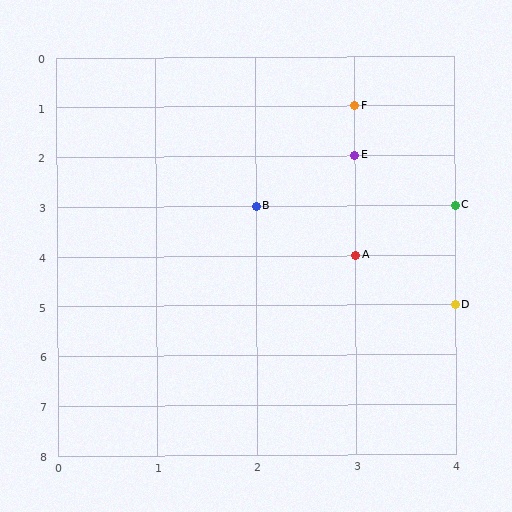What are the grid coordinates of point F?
Point F is at grid coordinates (3, 1).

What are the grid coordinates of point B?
Point B is at grid coordinates (2, 3).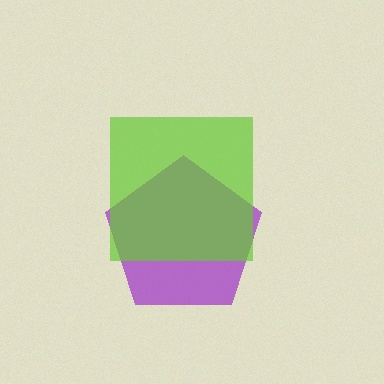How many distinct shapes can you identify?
There are 2 distinct shapes: a purple pentagon, a lime square.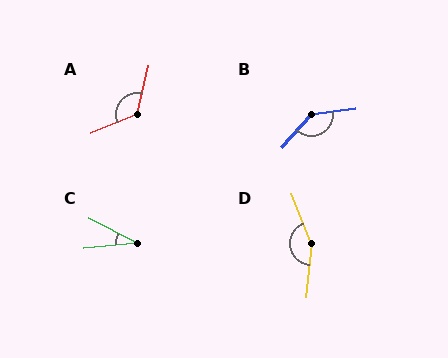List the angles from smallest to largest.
C (32°), A (126°), B (139°), D (153°).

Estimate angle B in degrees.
Approximately 139 degrees.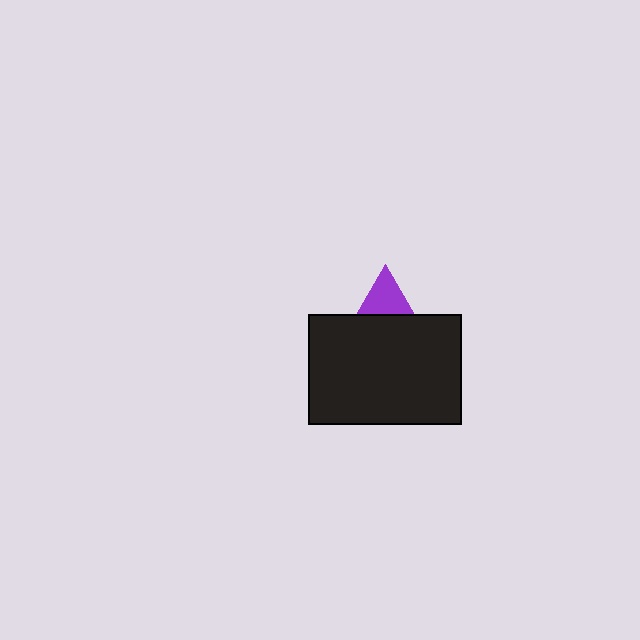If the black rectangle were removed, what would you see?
You would see the complete purple triangle.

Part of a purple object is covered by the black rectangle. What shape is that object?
It is a triangle.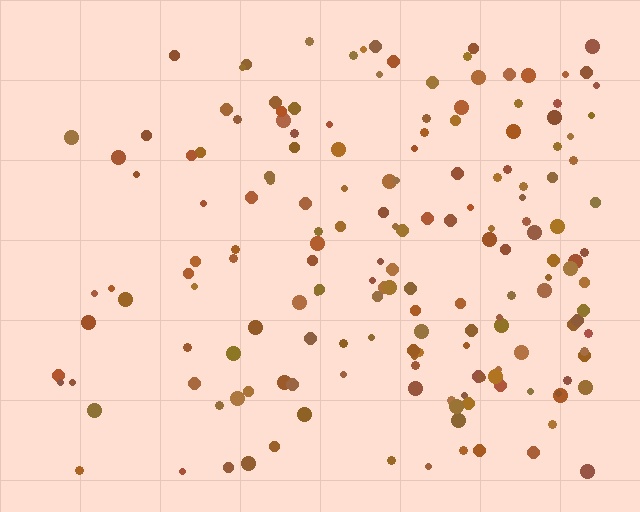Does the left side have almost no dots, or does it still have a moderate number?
Still a moderate number, just noticeably fewer than the right.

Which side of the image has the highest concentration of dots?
The right.